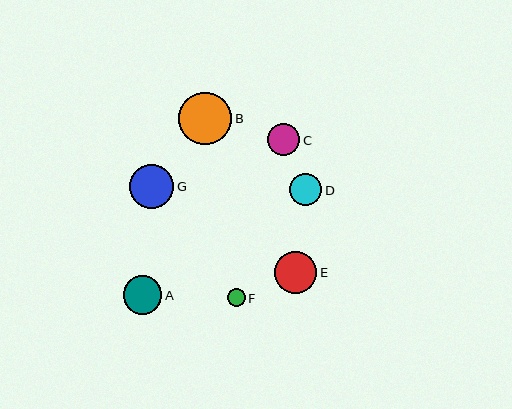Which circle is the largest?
Circle B is the largest with a size of approximately 53 pixels.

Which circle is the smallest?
Circle F is the smallest with a size of approximately 18 pixels.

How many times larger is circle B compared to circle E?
Circle B is approximately 1.3 times the size of circle E.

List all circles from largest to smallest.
From largest to smallest: B, G, E, A, C, D, F.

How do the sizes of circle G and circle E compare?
Circle G and circle E are approximately the same size.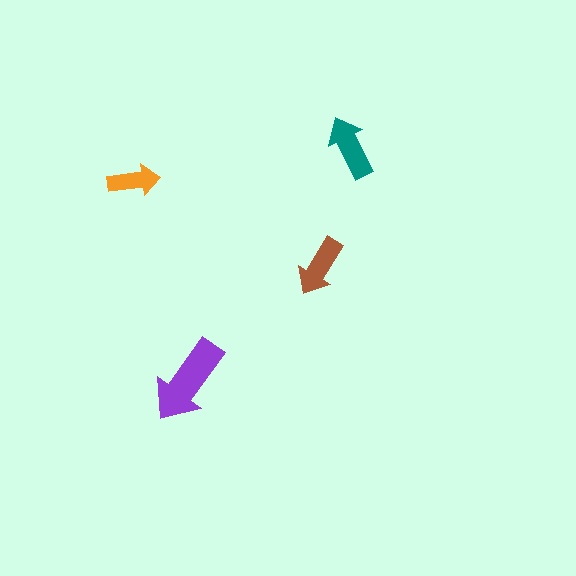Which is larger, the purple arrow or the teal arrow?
The purple one.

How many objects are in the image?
There are 4 objects in the image.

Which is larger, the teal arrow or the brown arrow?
The teal one.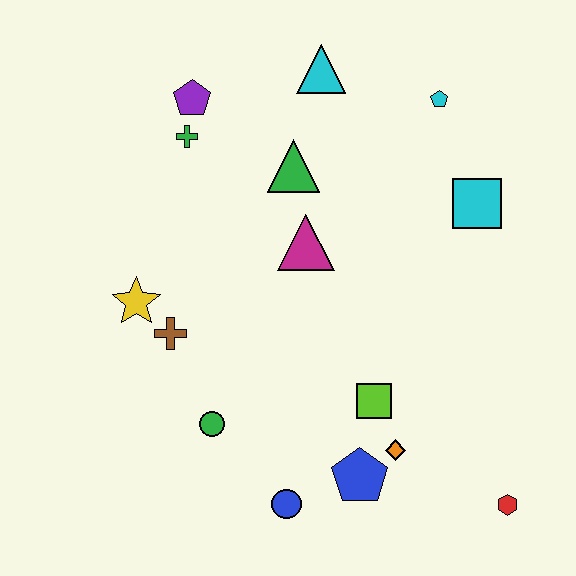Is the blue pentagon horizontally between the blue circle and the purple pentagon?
No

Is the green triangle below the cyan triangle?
Yes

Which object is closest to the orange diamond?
The blue pentagon is closest to the orange diamond.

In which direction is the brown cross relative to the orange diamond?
The brown cross is to the left of the orange diamond.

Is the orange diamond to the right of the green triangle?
Yes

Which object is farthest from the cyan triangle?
The red hexagon is farthest from the cyan triangle.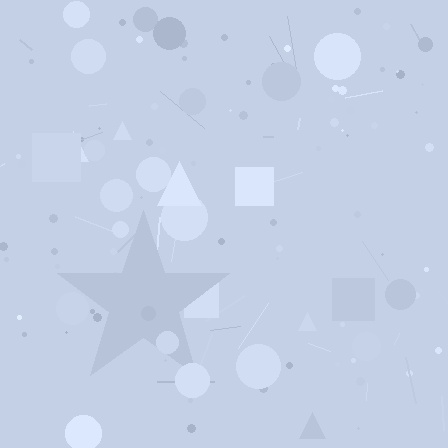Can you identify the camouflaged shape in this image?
The camouflaged shape is a star.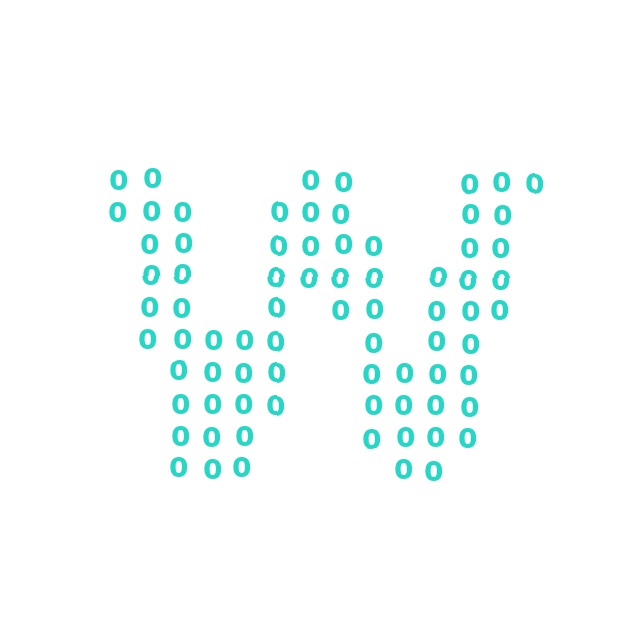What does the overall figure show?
The overall figure shows the letter W.